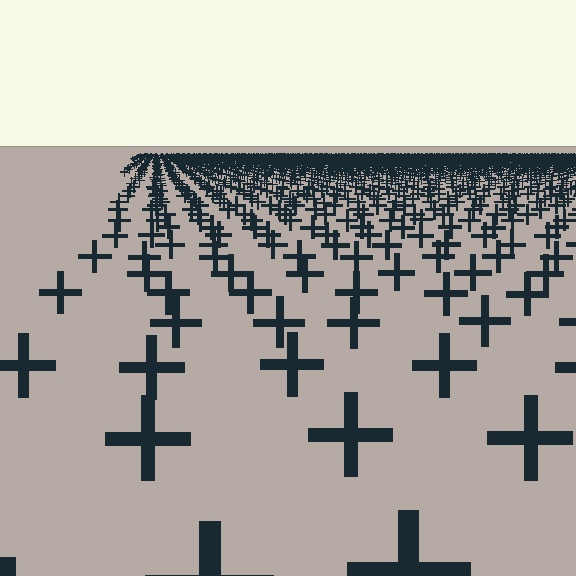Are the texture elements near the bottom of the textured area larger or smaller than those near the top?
Larger. Near the bottom, elements are closer to the viewer and appear at a bigger on-screen size.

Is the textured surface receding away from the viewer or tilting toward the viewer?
The surface is receding away from the viewer. Texture elements get smaller and denser toward the top.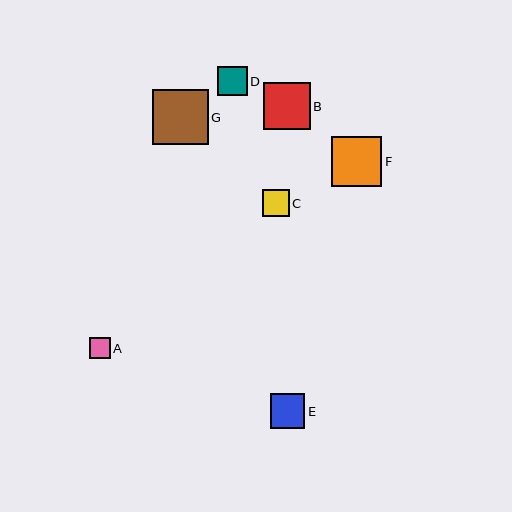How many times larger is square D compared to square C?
Square D is approximately 1.1 times the size of square C.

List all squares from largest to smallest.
From largest to smallest: G, F, B, E, D, C, A.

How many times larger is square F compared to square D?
Square F is approximately 1.7 times the size of square D.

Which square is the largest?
Square G is the largest with a size of approximately 55 pixels.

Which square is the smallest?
Square A is the smallest with a size of approximately 21 pixels.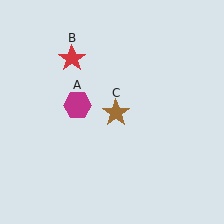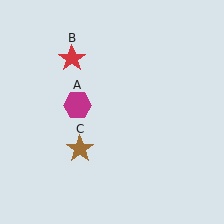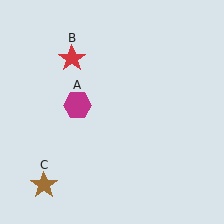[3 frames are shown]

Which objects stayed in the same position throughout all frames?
Magenta hexagon (object A) and red star (object B) remained stationary.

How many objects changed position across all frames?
1 object changed position: brown star (object C).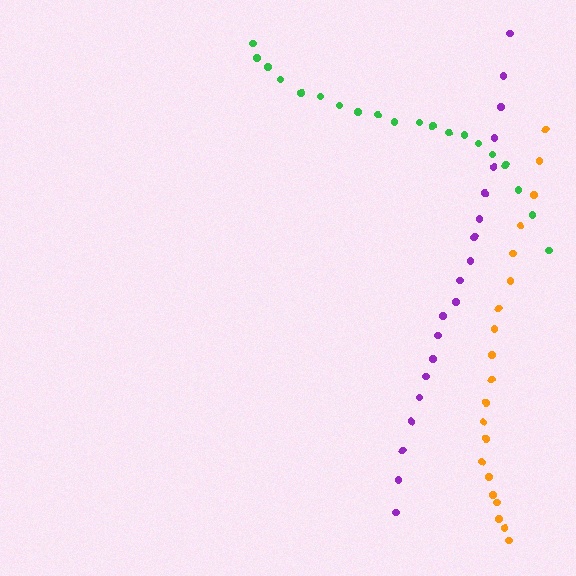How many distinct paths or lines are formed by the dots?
There are 3 distinct paths.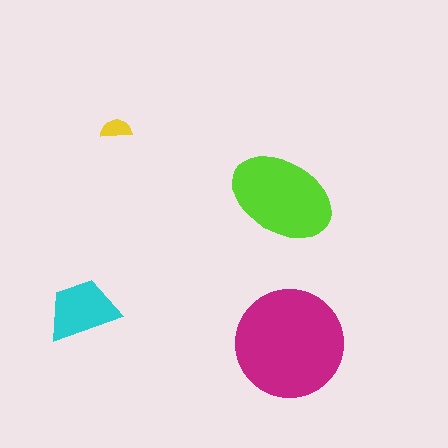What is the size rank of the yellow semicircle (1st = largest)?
4th.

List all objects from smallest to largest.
The yellow semicircle, the cyan trapezoid, the lime ellipse, the magenta circle.